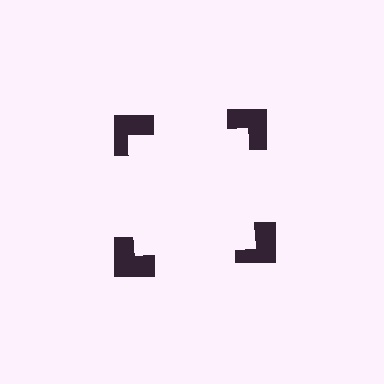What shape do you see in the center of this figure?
An illusory square — its edges are inferred from the aligned wedge cuts in the notched squares, not physically drawn.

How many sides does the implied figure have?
4 sides.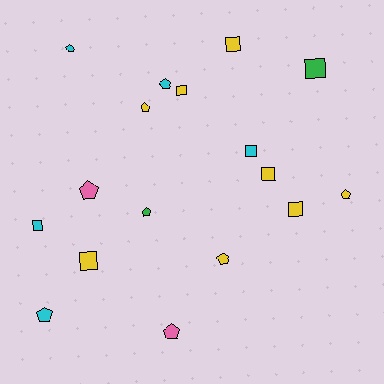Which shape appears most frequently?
Pentagon, with 9 objects.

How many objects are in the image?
There are 17 objects.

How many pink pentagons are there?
There are 2 pink pentagons.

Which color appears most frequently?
Yellow, with 8 objects.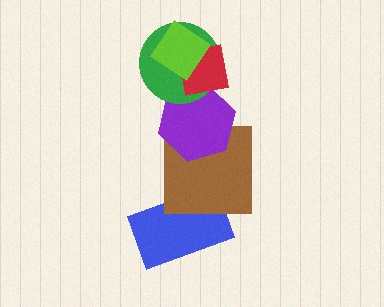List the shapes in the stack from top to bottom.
From top to bottom: the lime diamond, the red square, the green circle, the purple hexagon, the brown square, the blue rectangle.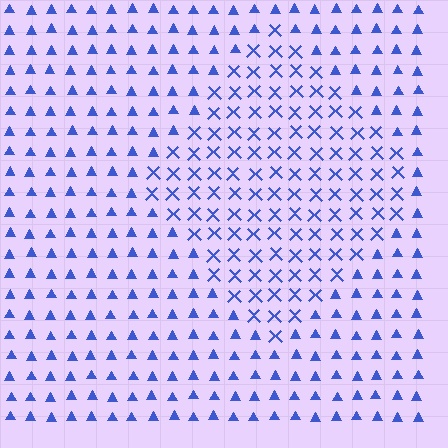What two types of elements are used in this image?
The image uses X marks inside the diamond region and triangles outside it.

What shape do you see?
I see a diamond.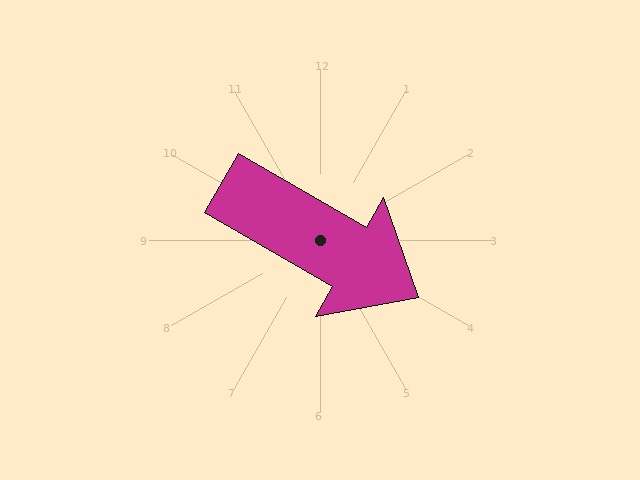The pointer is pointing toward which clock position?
Roughly 4 o'clock.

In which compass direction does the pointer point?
Southeast.